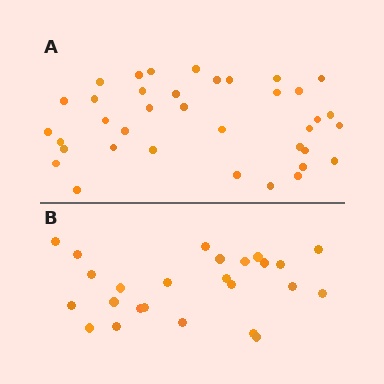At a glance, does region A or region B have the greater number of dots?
Region A (the top region) has more dots.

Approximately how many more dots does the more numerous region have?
Region A has roughly 12 or so more dots than region B.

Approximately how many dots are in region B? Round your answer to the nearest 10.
About 20 dots. (The exact count is 25, which rounds to 20.)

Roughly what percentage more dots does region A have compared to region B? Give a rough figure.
About 50% more.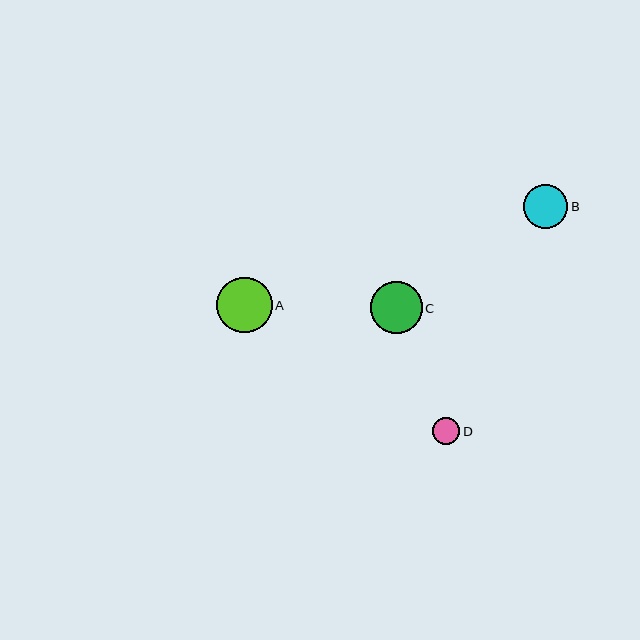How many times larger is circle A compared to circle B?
Circle A is approximately 1.3 times the size of circle B.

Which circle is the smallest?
Circle D is the smallest with a size of approximately 27 pixels.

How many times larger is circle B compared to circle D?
Circle B is approximately 1.6 times the size of circle D.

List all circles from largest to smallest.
From largest to smallest: A, C, B, D.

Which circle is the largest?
Circle A is the largest with a size of approximately 55 pixels.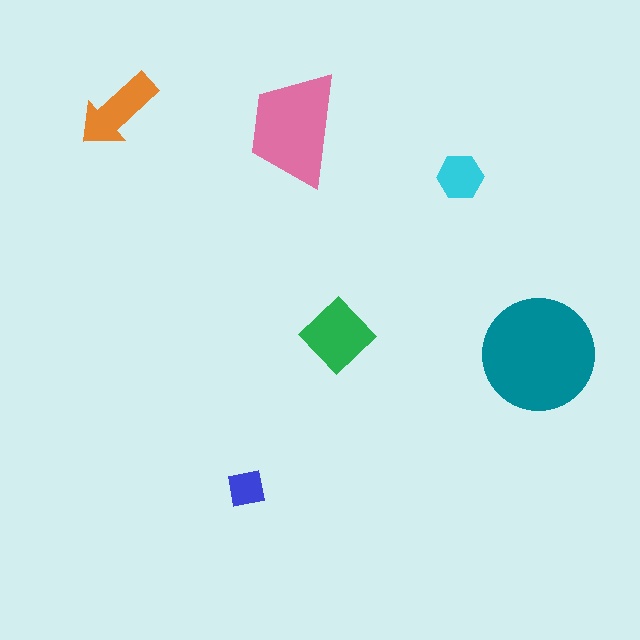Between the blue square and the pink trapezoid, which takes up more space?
The pink trapezoid.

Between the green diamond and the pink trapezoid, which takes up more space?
The pink trapezoid.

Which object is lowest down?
The blue square is bottommost.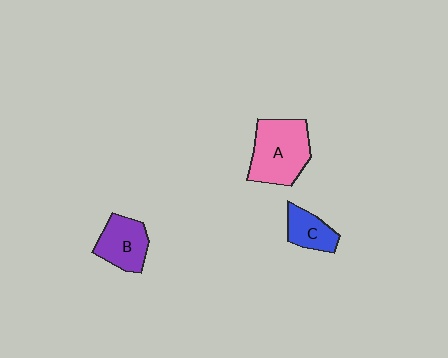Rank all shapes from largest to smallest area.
From largest to smallest: A (pink), B (purple), C (blue).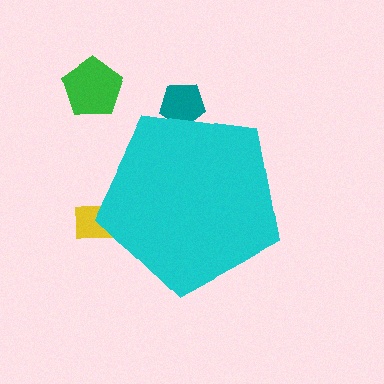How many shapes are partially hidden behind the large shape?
2 shapes are partially hidden.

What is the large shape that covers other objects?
A cyan pentagon.